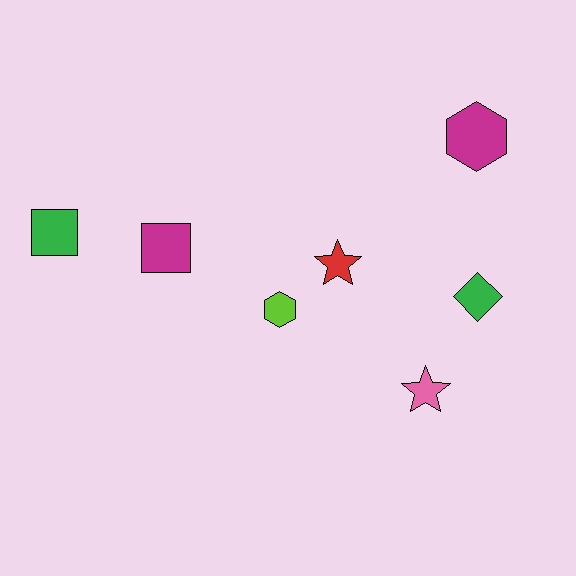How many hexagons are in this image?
There are 2 hexagons.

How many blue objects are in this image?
There are no blue objects.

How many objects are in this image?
There are 7 objects.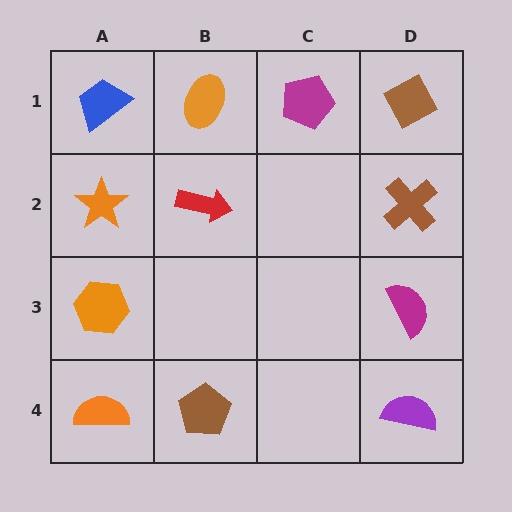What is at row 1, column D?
A brown diamond.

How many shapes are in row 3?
2 shapes.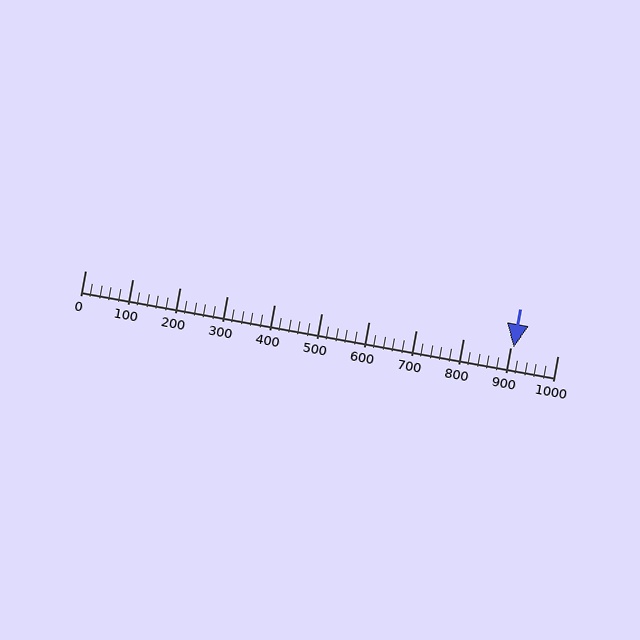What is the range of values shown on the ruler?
The ruler shows values from 0 to 1000.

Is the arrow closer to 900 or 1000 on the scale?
The arrow is closer to 900.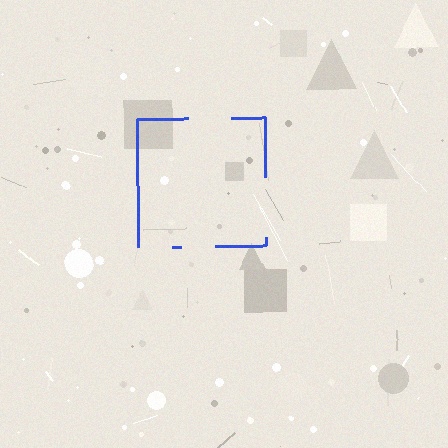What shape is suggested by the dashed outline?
The dashed outline suggests a square.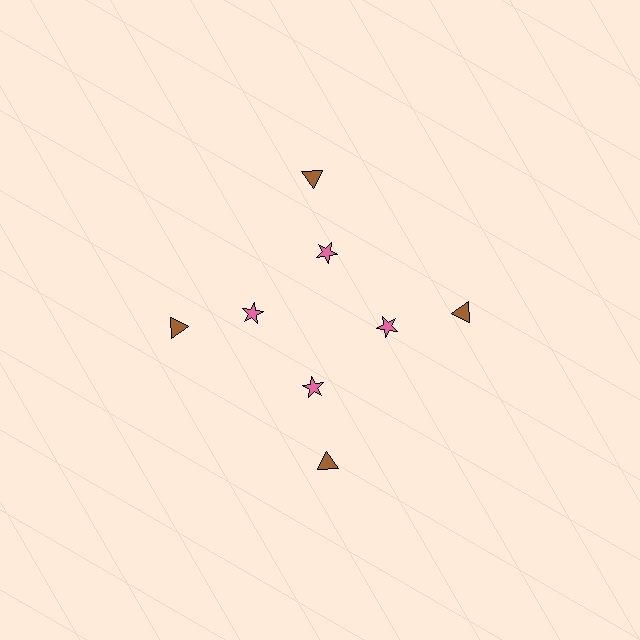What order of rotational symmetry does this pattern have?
This pattern has 4-fold rotational symmetry.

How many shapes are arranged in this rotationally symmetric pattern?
There are 8 shapes, arranged in 4 groups of 2.